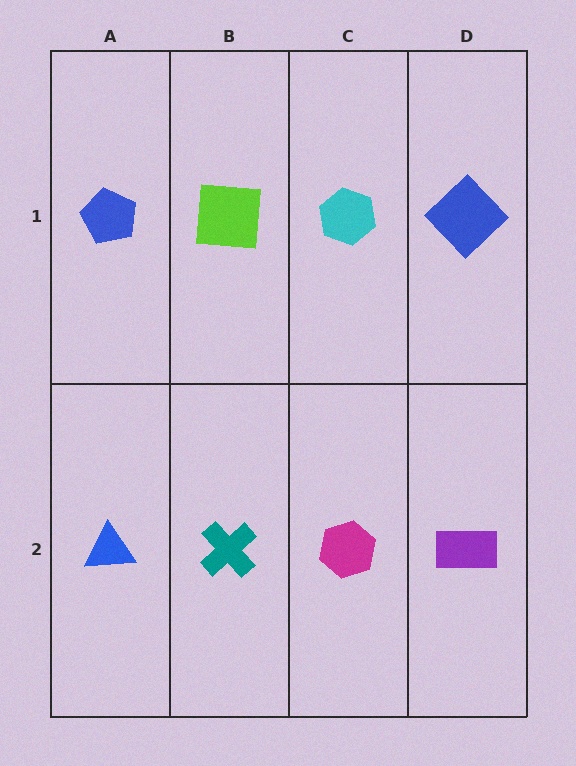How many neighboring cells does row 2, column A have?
2.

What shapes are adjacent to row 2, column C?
A cyan hexagon (row 1, column C), a teal cross (row 2, column B), a purple rectangle (row 2, column D).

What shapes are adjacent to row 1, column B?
A teal cross (row 2, column B), a blue pentagon (row 1, column A), a cyan hexagon (row 1, column C).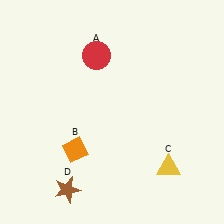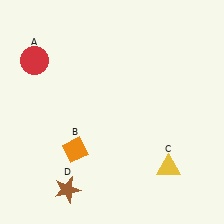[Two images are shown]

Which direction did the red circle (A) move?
The red circle (A) moved left.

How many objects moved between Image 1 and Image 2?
1 object moved between the two images.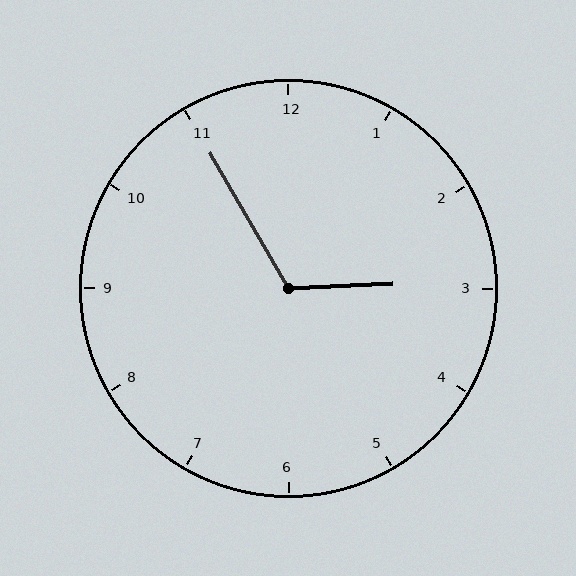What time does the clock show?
2:55.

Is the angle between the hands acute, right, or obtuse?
It is obtuse.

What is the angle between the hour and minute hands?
Approximately 118 degrees.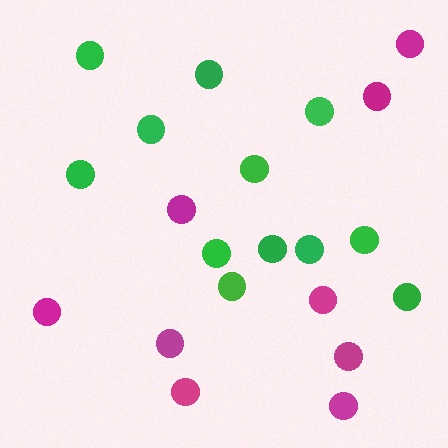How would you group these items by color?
There are 2 groups: one group of green circles (12) and one group of magenta circles (9).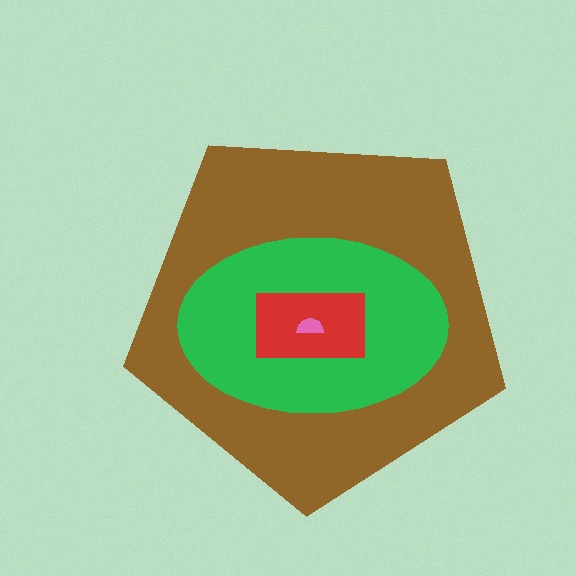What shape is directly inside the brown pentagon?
The green ellipse.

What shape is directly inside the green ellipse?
The red rectangle.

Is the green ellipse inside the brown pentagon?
Yes.